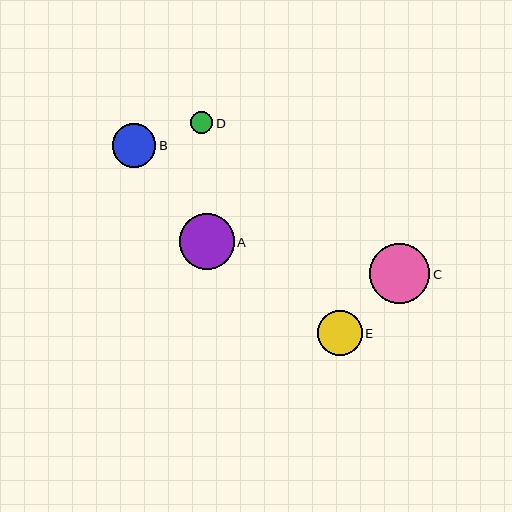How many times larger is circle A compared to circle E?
Circle A is approximately 1.2 times the size of circle E.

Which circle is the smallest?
Circle D is the smallest with a size of approximately 23 pixels.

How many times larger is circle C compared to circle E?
Circle C is approximately 1.4 times the size of circle E.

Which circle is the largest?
Circle C is the largest with a size of approximately 60 pixels.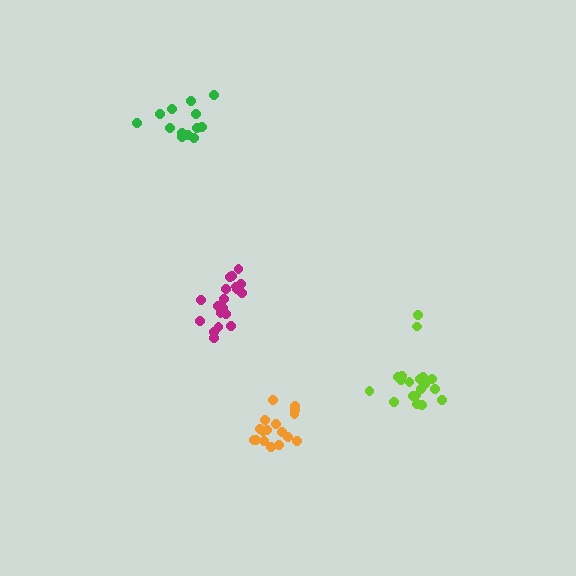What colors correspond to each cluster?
The clusters are colored: orange, green, magenta, lime.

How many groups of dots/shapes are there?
There are 4 groups.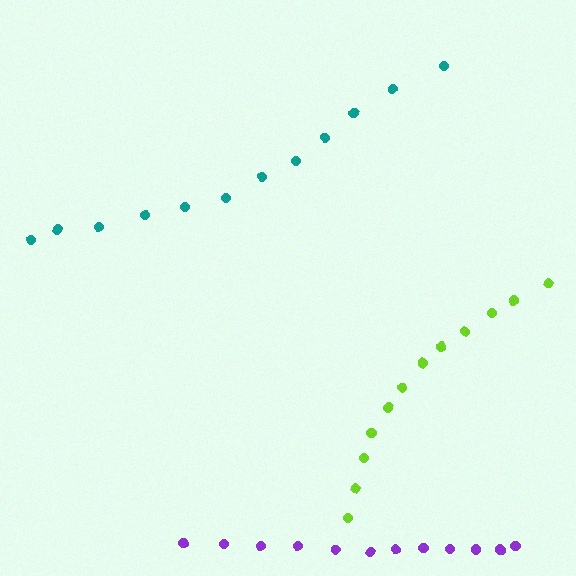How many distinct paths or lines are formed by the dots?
There are 3 distinct paths.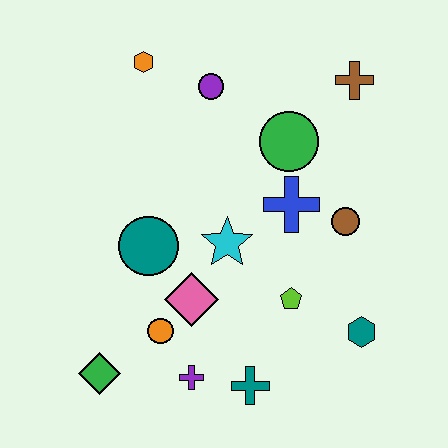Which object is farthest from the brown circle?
The green diamond is farthest from the brown circle.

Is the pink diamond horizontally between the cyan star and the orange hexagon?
Yes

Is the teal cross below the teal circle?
Yes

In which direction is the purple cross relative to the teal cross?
The purple cross is to the left of the teal cross.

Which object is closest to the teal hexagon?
The lime pentagon is closest to the teal hexagon.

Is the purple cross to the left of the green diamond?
No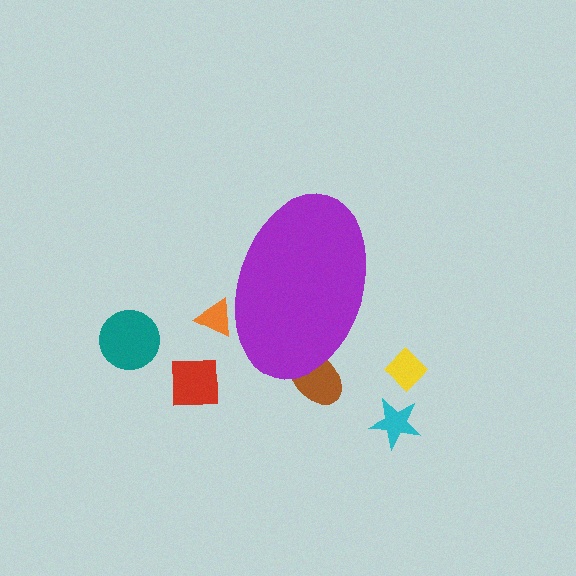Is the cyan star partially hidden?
No, the cyan star is fully visible.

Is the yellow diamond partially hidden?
No, the yellow diamond is fully visible.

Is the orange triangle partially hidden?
Yes, the orange triangle is partially hidden behind the purple ellipse.